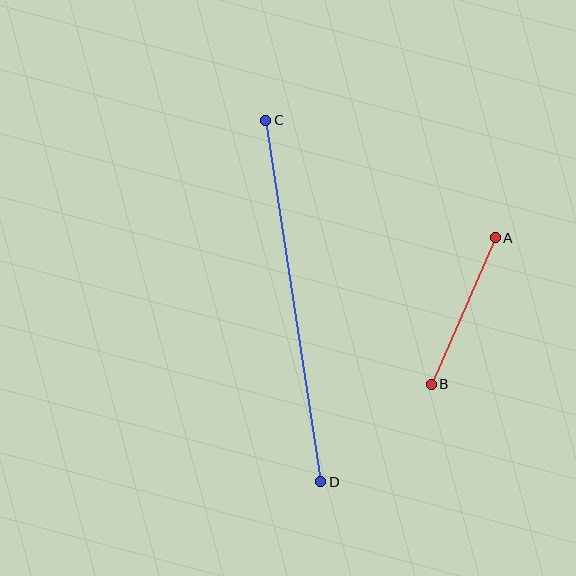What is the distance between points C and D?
The distance is approximately 365 pixels.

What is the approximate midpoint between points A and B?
The midpoint is at approximately (463, 311) pixels.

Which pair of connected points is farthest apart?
Points C and D are farthest apart.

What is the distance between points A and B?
The distance is approximately 160 pixels.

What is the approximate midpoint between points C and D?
The midpoint is at approximately (293, 301) pixels.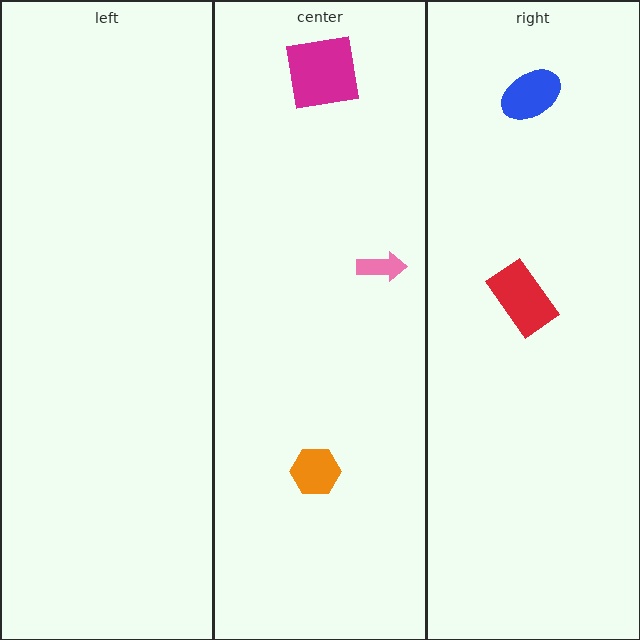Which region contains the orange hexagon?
The center region.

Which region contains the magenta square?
The center region.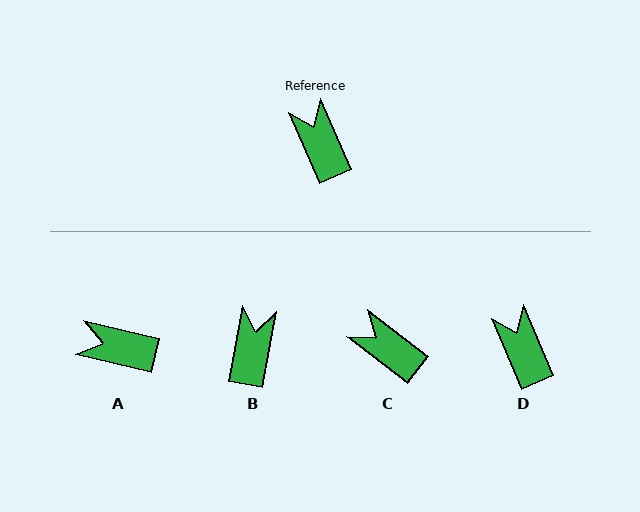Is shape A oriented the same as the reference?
No, it is off by about 54 degrees.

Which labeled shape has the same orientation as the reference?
D.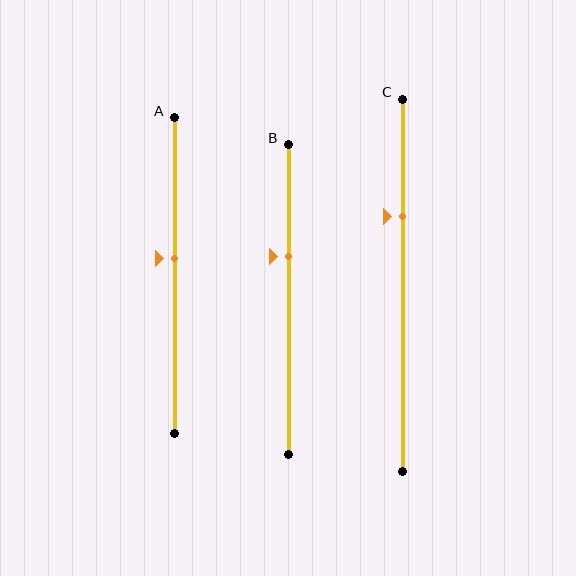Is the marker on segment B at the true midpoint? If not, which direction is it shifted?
No, the marker on segment B is shifted upward by about 14% of the segment length.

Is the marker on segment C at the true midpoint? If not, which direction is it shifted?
No, the marker on segment C is shifted upward by about 18% of the segment length.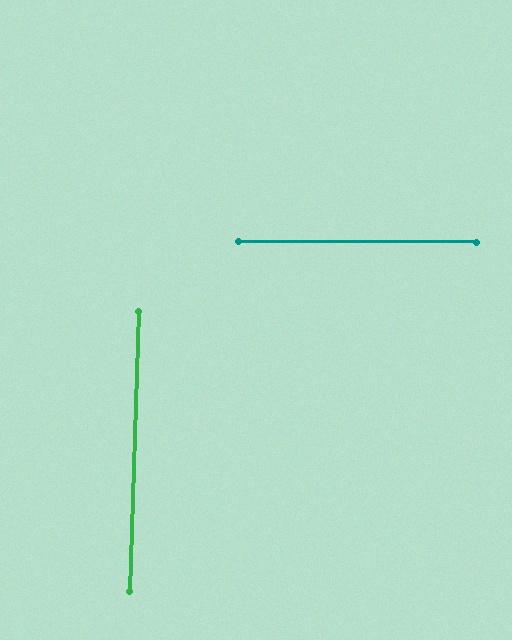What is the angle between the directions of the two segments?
Approximately 88 degrees.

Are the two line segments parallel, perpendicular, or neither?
Perpendicular — they meet at approximately 88°.